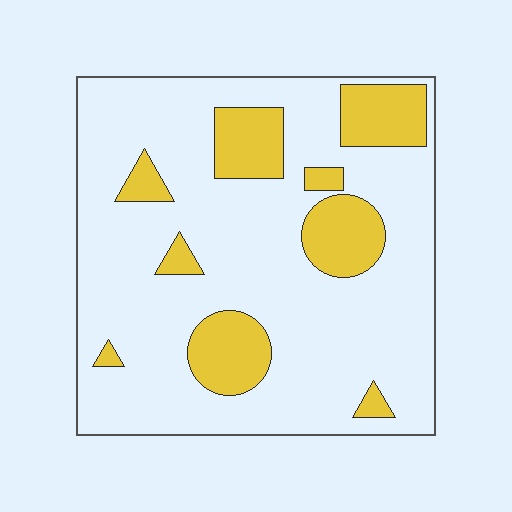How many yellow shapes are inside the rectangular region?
9.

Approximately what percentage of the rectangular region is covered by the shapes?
Approximately 20%.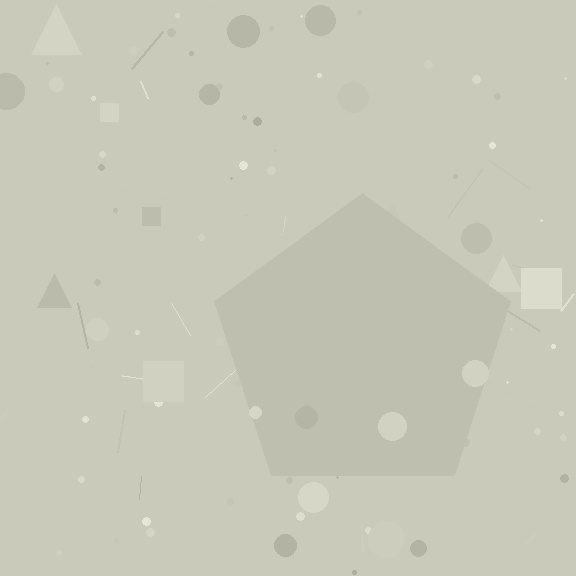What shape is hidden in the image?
A pentagon is hidden in the image.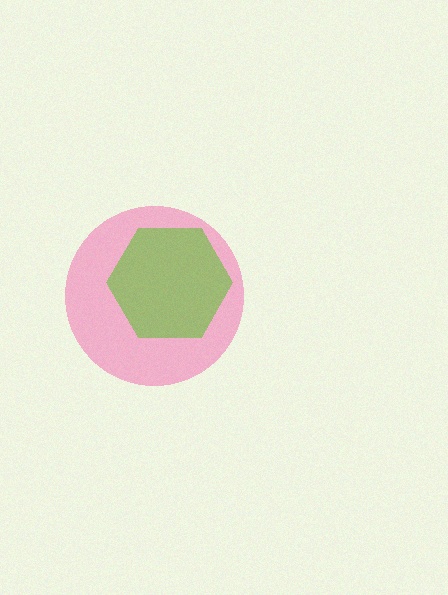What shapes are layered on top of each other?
The layered shapes are: a pink circle, a lime hexagon.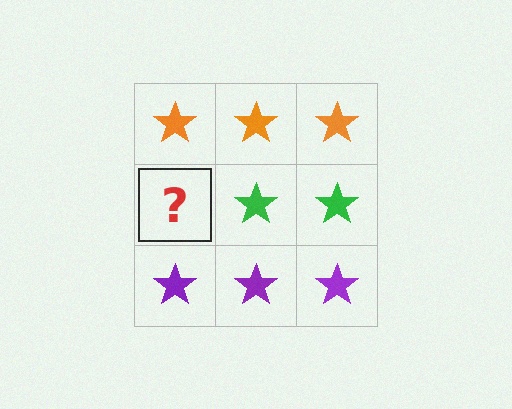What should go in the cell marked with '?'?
The missing cell should contain a green star.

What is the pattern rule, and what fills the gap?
The rule is that each row has a consistent color. The gap should be filled with a green star.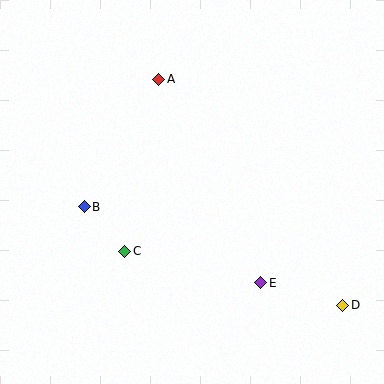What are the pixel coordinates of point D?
Point D is at (343, 305).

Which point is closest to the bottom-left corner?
Point C is closest to the bottom-left corner.